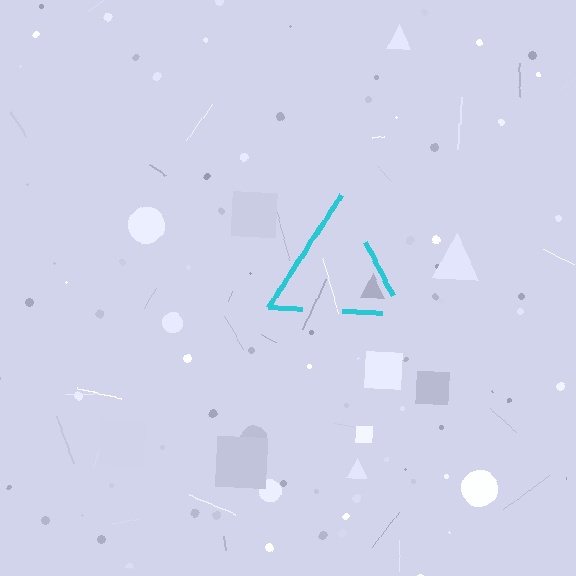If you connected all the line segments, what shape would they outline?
They would outline a triangle.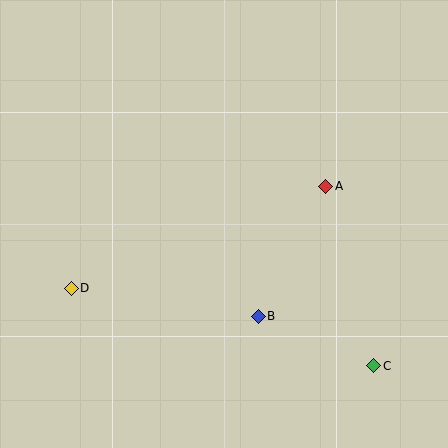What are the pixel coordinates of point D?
Point D is at (71, 288).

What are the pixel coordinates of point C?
Point C is at (374, 366).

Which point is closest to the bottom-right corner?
Point C is closest to the bottom-right corner.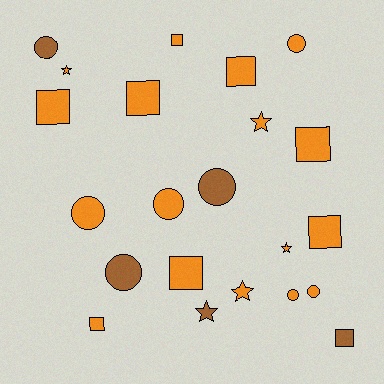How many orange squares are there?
There are 8 orange squares.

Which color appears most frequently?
Orange, with 17 objects.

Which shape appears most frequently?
Square, with 9 objects.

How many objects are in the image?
There are 22 objects.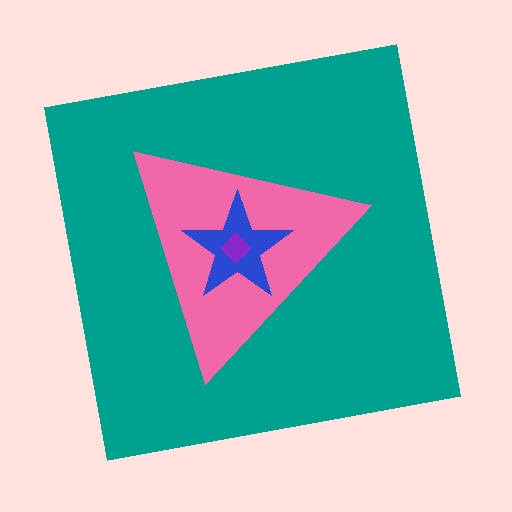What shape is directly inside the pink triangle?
The blue star.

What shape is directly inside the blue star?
The purple diamond.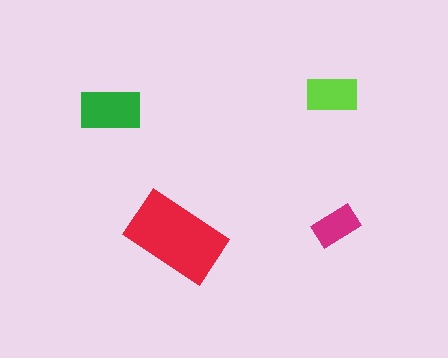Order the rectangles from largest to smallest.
the red one, the green one, the lime one, the magenta one.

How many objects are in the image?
There are 4 objects in the image.